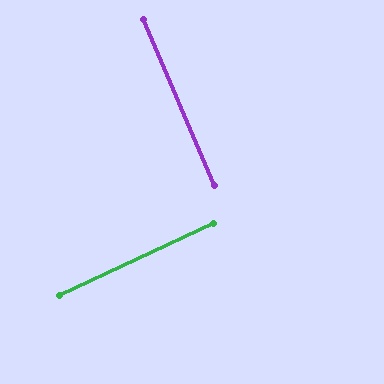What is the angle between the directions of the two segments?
Approximately 88 degrees.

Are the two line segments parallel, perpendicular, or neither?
Perpendicular — they meet at approximately 88°.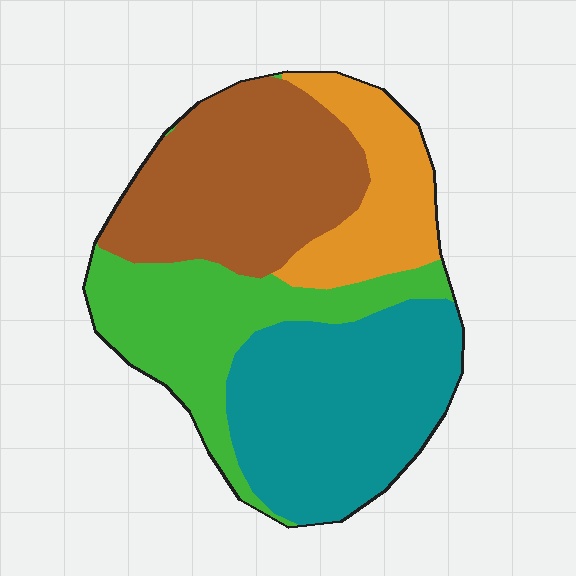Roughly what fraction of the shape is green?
Green covers 24% of the shape.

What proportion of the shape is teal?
Teal covers roughly 30% of the shape.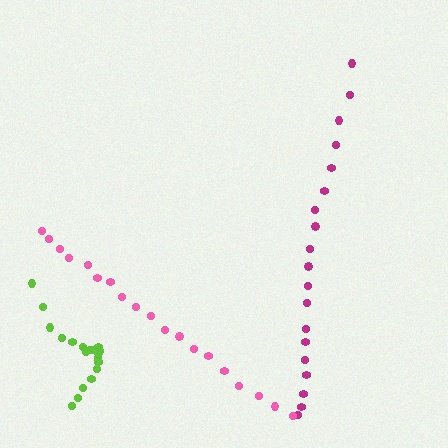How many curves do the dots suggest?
There are 3 distinct paths.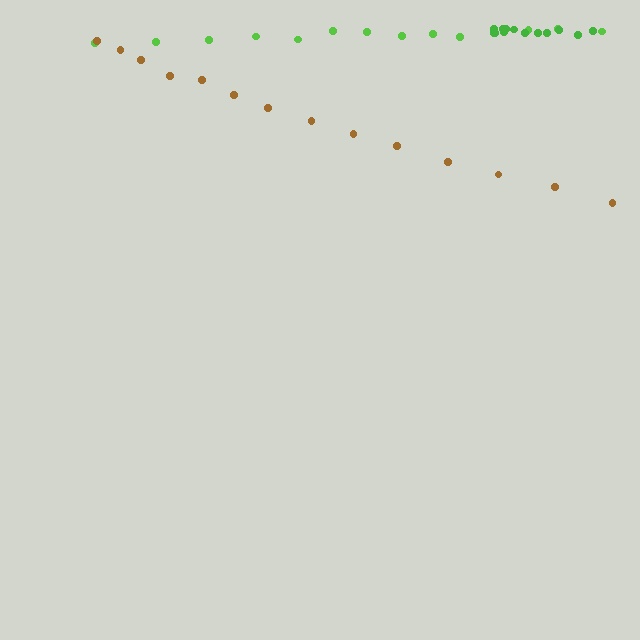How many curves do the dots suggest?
There are 3 distinct paths.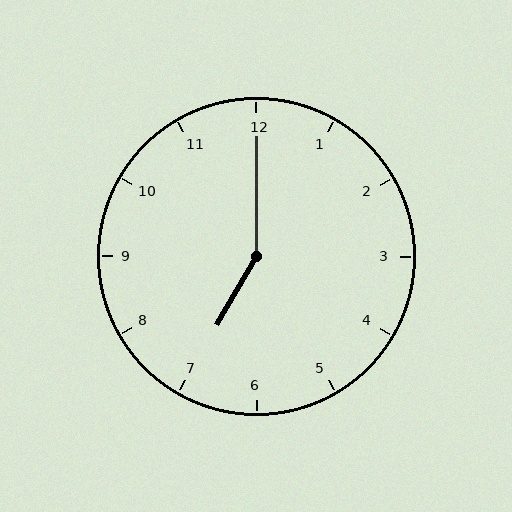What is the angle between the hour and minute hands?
Approximately 150 degrees.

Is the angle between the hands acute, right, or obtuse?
It is obtuse.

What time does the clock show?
7:00.